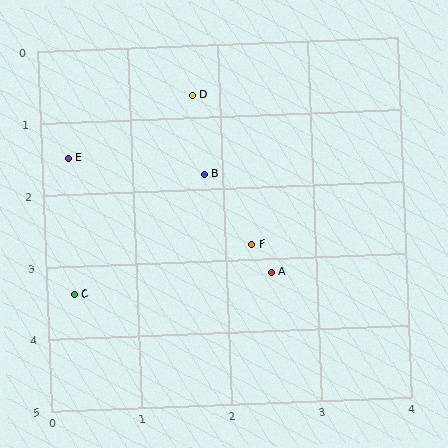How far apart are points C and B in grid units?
Points C and B are about 2.2 grid units apart.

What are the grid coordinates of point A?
Point A is at approximately (2.5, 3.2).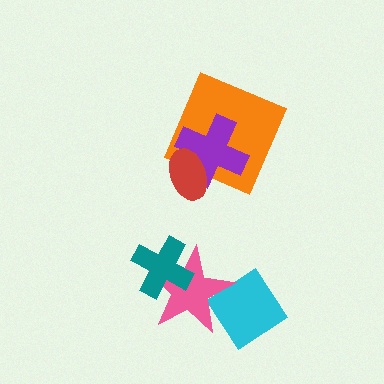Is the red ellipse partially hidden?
No, no other shape covers it.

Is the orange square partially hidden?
Yes, it is partially covered by another shape.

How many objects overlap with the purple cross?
2 objects overlap with the purple cross.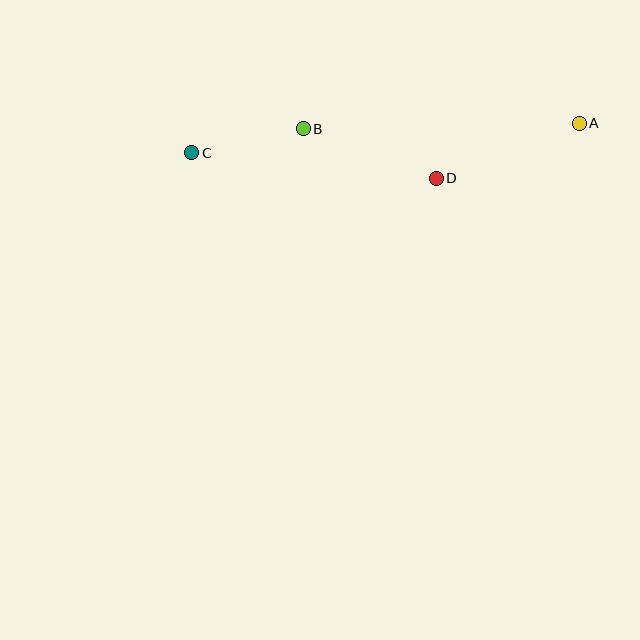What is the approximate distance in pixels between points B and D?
The distance between B and D is approximately 142 pixels.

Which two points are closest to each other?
Points B and C are closest to each other.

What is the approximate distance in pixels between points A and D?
The distance between A and D is approximately 153 pixels.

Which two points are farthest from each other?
Points A and C are farthest from each other.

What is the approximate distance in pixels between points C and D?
The distance between C and D is approximately 246 pixels.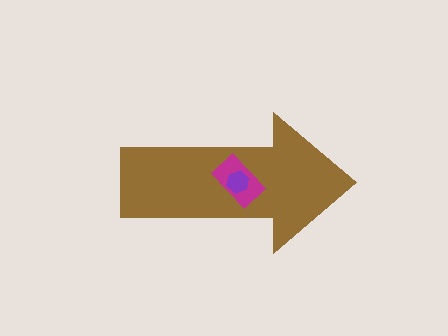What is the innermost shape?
The purple hexagon.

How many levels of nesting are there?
3.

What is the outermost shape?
The brown arrow.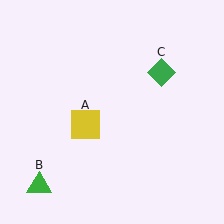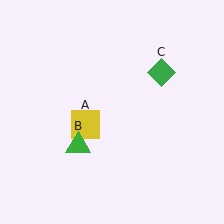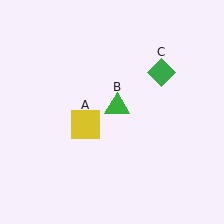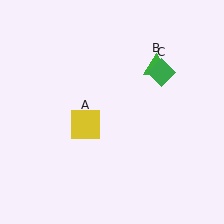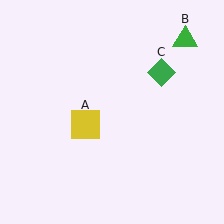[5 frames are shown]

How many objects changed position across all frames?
1 object changed position: green triangle (object B).